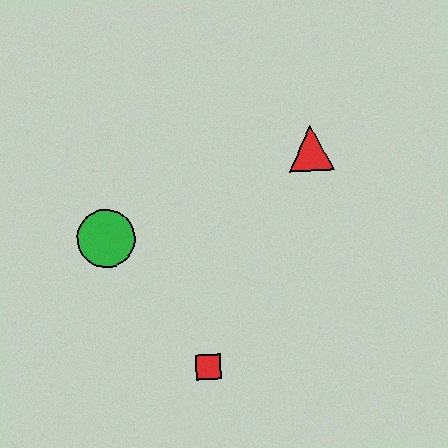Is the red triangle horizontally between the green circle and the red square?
No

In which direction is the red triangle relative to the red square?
The red triangle is above the red square.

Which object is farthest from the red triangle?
The red square is farthest from the red triangle.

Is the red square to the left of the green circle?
No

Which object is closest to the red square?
The green circle is closest to the red square.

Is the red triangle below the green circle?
No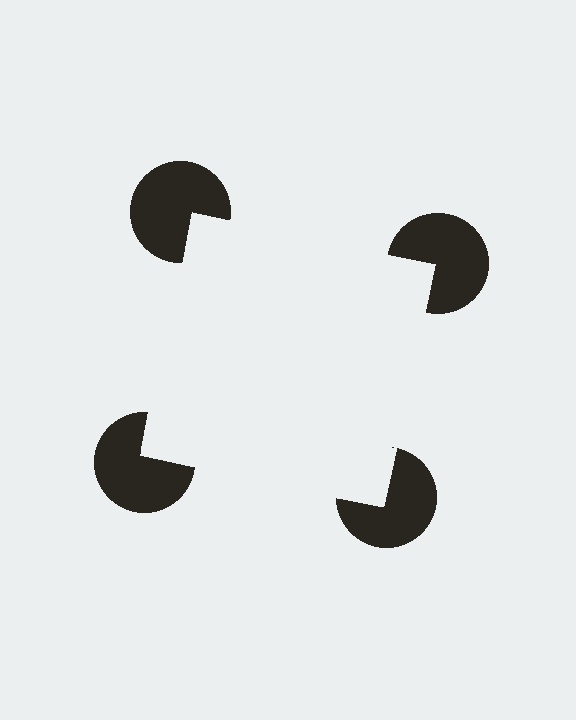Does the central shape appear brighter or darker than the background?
It typically appears slightly brighter than the background, even though no actual brightness change is drawn.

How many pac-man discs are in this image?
There are 4 — one at each vertex of the illusory square.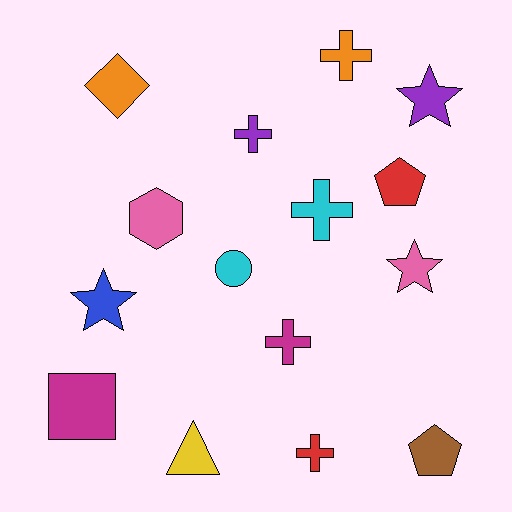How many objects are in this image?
There are 15 objects.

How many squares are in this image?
There is 1 square.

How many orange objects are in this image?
There are 2 orange objects.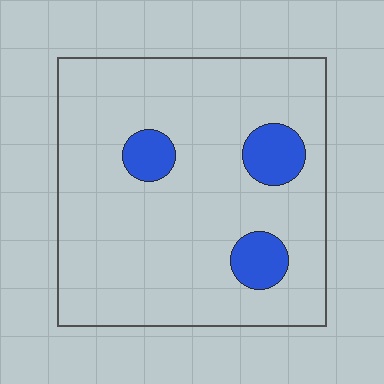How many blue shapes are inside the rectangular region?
3.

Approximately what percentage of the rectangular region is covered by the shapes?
Approximately 10%.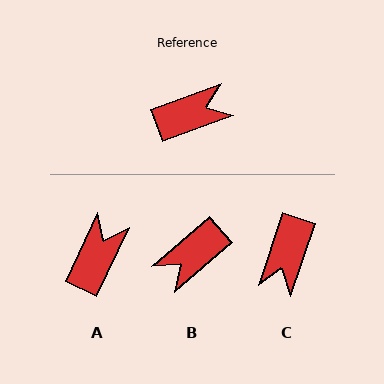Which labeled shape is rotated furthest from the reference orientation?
B, about 159 degrees away.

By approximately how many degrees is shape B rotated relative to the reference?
Approximately 159 degrees clockwise.